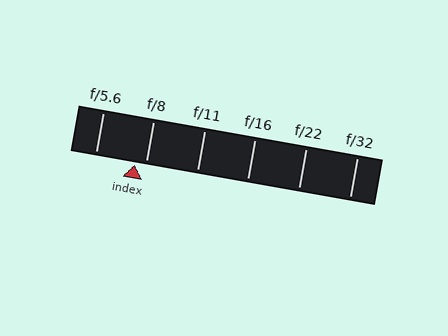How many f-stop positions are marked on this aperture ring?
There are 6 f-stop positions marked.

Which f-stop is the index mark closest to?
The index mark is closest to f/8.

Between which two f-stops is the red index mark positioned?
The index mark is between f/5.6 and f/8.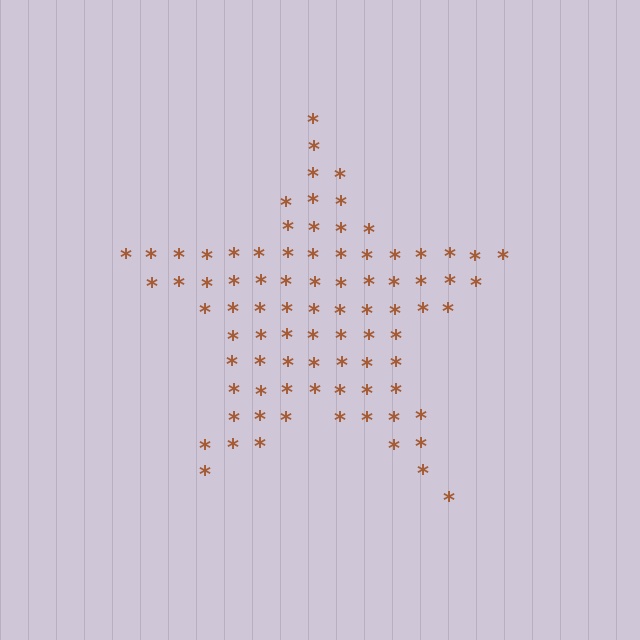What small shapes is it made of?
It is made of small asterisks.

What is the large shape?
The large shape is a star.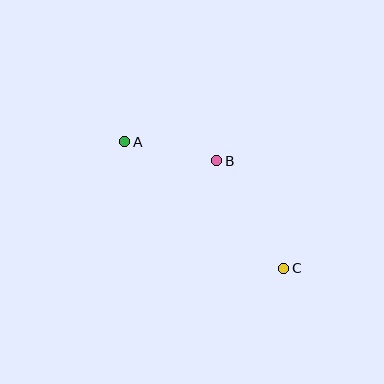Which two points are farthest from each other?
Points A and C are farthest from each other.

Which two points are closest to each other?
Points A and B are closest to each other.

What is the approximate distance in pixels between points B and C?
The distance between B and C is approximately 127 pixels.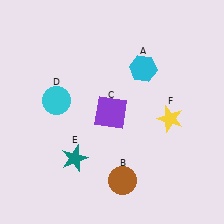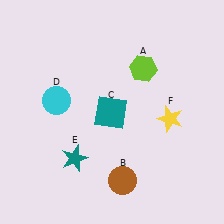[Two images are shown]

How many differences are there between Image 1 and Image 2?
There are 2 differences between the two images.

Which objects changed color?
A changed from cyan to lime. C changed from purple to teal.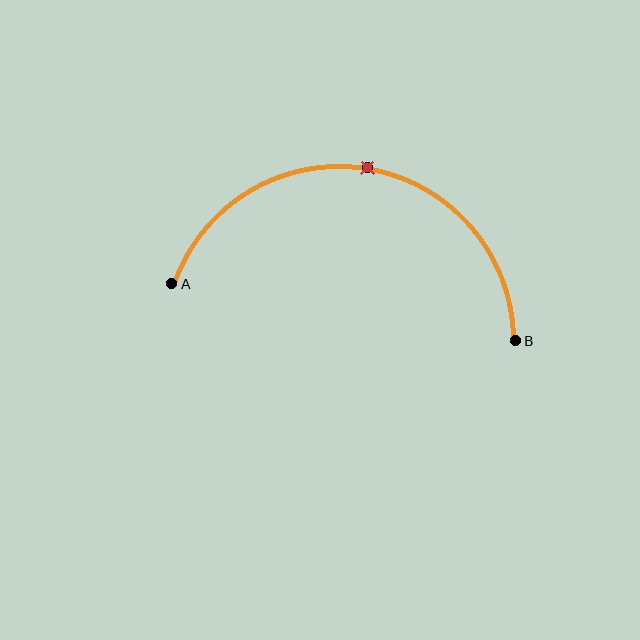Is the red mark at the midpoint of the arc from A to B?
Yes. The red mark lies on the arc at equal arc-length from both A and B — it is the arc midpoint.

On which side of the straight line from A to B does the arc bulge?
The arc bulges above the straight line connecting A and B.